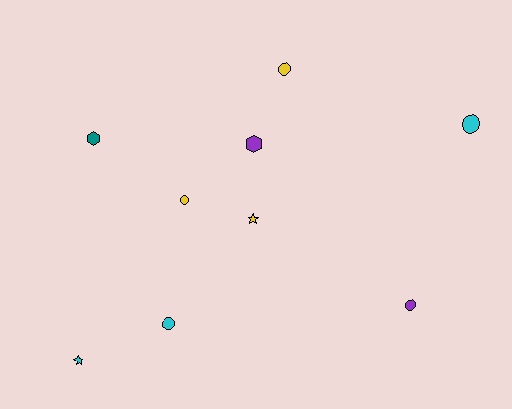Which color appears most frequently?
Yellow, with 3 objects.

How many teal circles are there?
There are no teal circles.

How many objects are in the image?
There are 9 objects.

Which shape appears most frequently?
Circle, with 5 objects.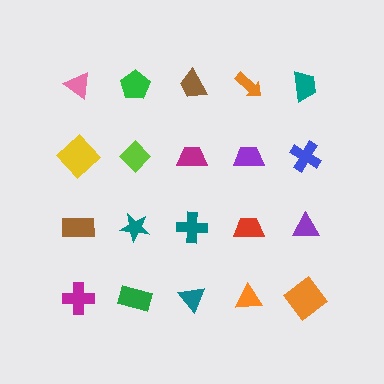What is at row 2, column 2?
A lime diamond.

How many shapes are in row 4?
5 shapes.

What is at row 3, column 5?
A purple triangle.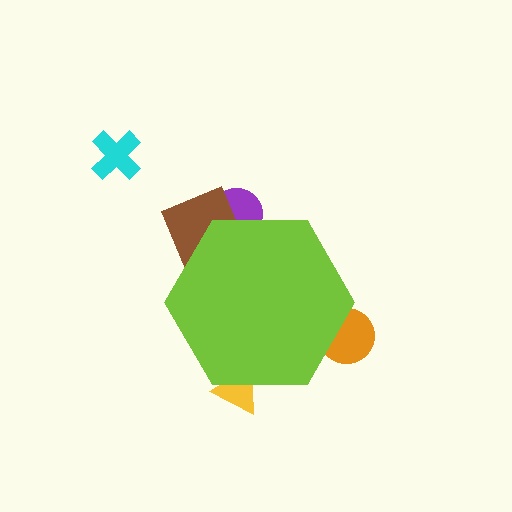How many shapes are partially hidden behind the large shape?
4 shapes are partially hidden.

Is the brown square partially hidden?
Yes, the brown square is partially hidden behind the lime hexagon.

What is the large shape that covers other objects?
A lime hexagon.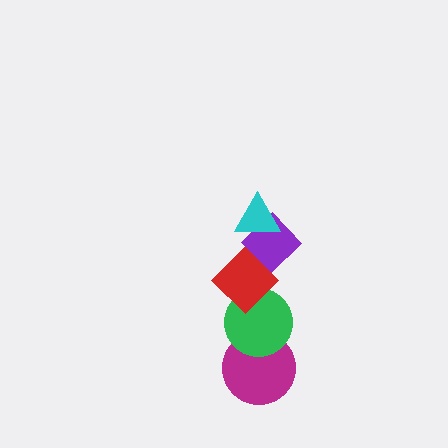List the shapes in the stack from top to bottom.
From top to bottom: the cyan triangle, the purple diamond, the red diamond, the green circle, the magenta circle.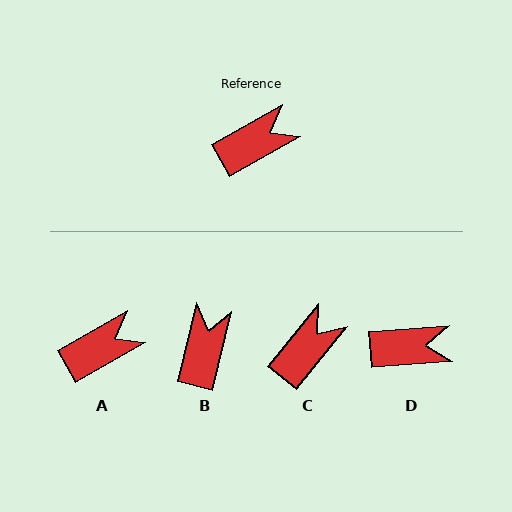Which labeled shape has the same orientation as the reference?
A.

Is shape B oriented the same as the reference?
No, it is off by about 47 degrees.